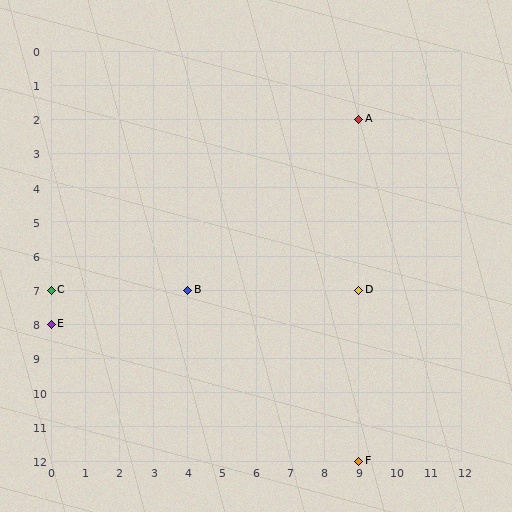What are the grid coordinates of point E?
Point E is at grid coordinates (0, 8).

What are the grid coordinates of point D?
Point D is at grid coordinates (9, 7).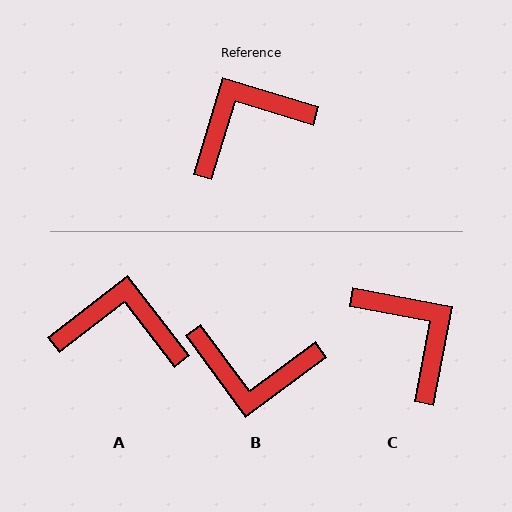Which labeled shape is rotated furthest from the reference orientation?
B, about 143 degrees away.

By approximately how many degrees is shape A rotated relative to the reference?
Approximately 35 degrees clockwise.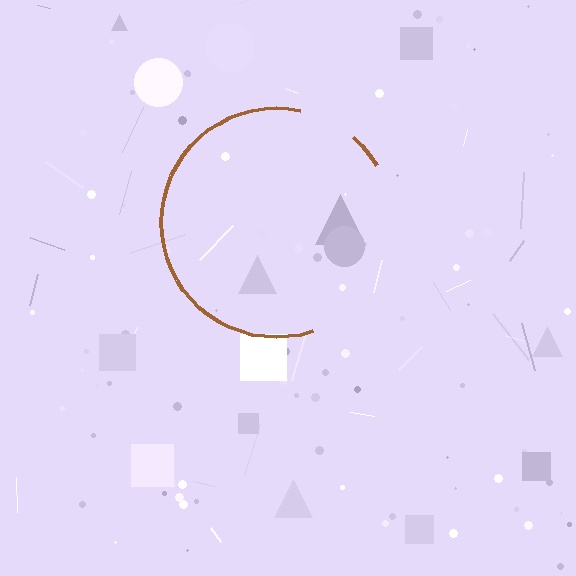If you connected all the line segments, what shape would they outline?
They would outline a circle.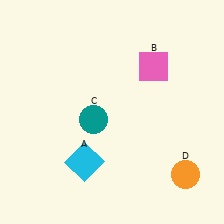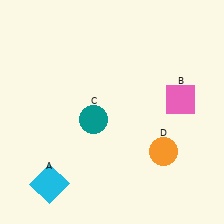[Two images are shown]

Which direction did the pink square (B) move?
The pink square (B) moved down.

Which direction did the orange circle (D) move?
The orange circle (D) moved up.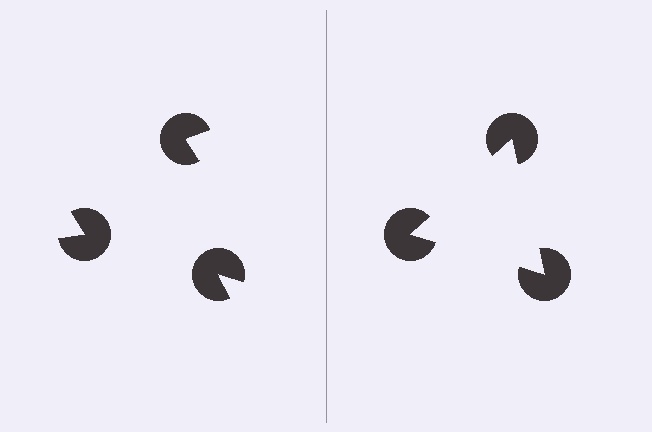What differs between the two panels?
The pac-man discs are positioned identically on both sides; only the wedge orientations differ. On the right they align to a triangle; on the left they are misaligned.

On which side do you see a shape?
An illusory triangle appears on the right side. On the left side the wedge cuts are rotated, so no coherent shape forms.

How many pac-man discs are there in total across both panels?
6 — 3 on each side.